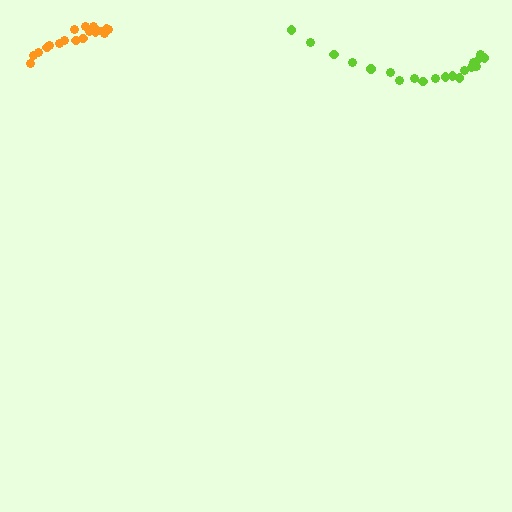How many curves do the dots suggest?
There are 2 distinct paths.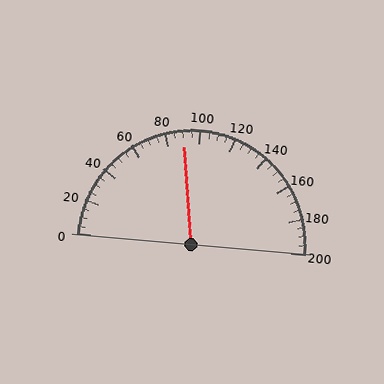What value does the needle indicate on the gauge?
The needle indicates approximately 90.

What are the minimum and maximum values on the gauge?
The gauge ranges from 0 to 200.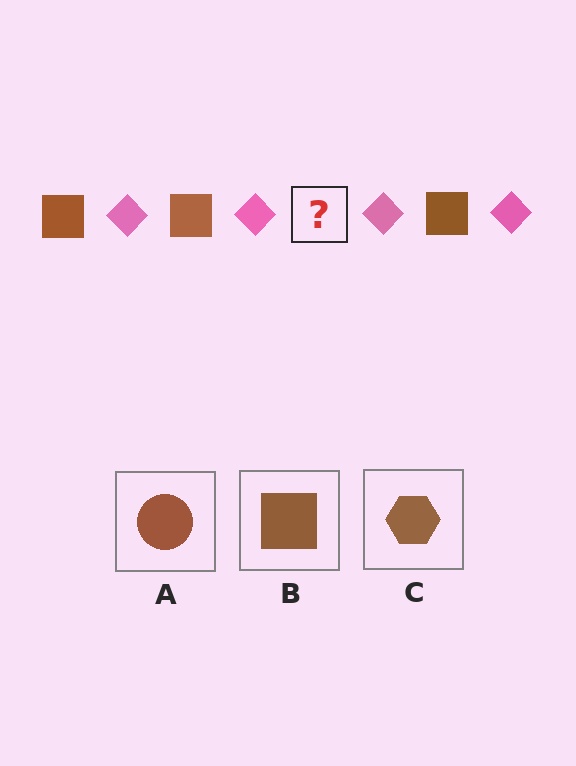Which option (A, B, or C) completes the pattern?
B.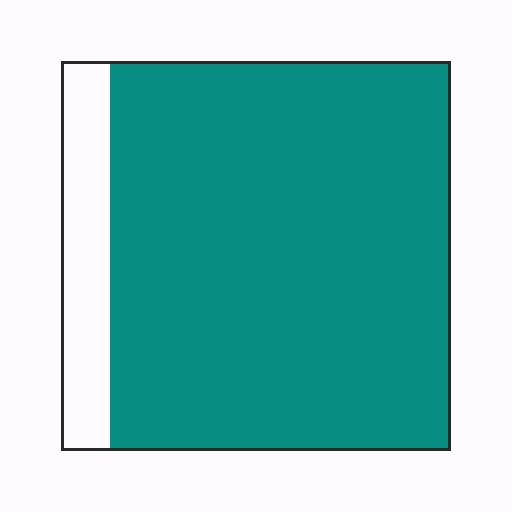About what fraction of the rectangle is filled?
About seven eighths (7/8).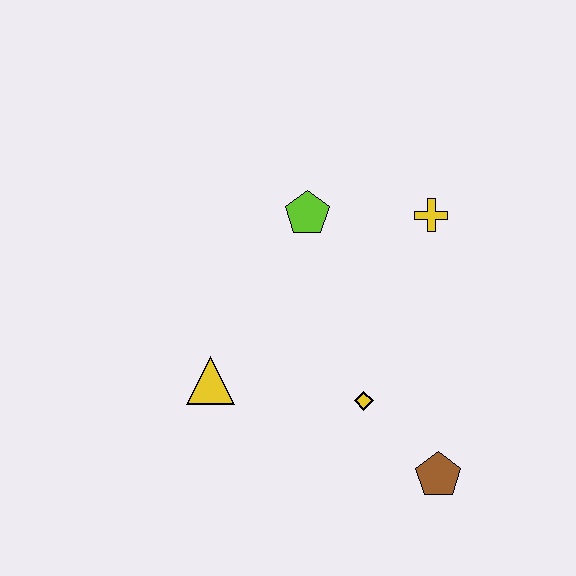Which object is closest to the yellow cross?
The lime pentagon is closest to the yellow cross.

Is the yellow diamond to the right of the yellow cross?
No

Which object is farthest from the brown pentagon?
The lime pentagon is farthest from the brown pentagon.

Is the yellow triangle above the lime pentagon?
No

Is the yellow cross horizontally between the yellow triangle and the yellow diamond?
No